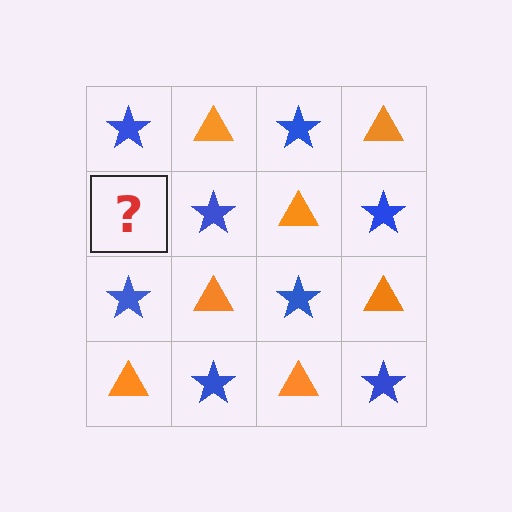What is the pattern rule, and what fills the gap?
The rule is that it alternates blue star and orange triangle in a checkerboard pattern. The gap should be filled with an orange triangle.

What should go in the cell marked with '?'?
The missing cell should contain an orange triangle.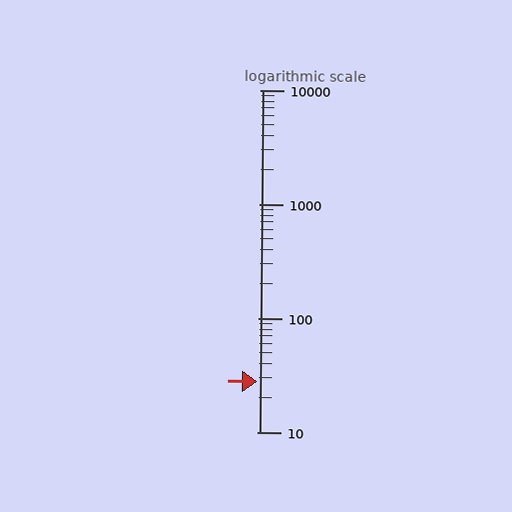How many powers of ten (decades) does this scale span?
The scale spans 3 decades, from 10 to 10000.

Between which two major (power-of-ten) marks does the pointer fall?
The pointer is between 10 and 100.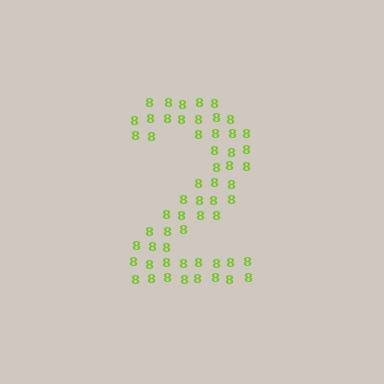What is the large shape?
The large shape is the digit 2.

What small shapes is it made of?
It is made of small digit 8's.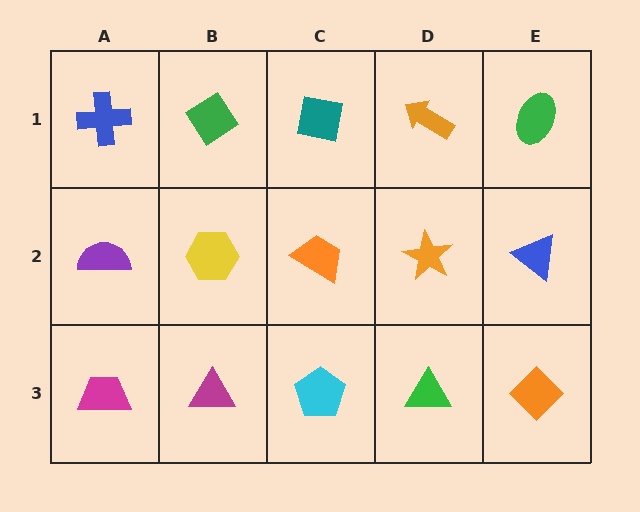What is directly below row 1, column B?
A yellow hexagon.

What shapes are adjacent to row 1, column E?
A blue triangle (row 2, column E), an orange arrow (row 1, column D).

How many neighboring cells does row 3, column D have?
3.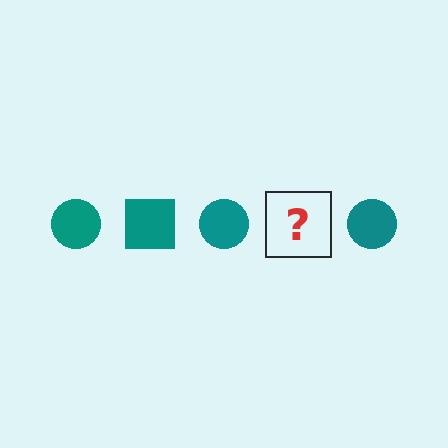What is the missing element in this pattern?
The missing element is a teal square.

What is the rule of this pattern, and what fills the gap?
The rule is that the pattern cycles through circle, square shapes in teal. The gap should be filled with a teal square.